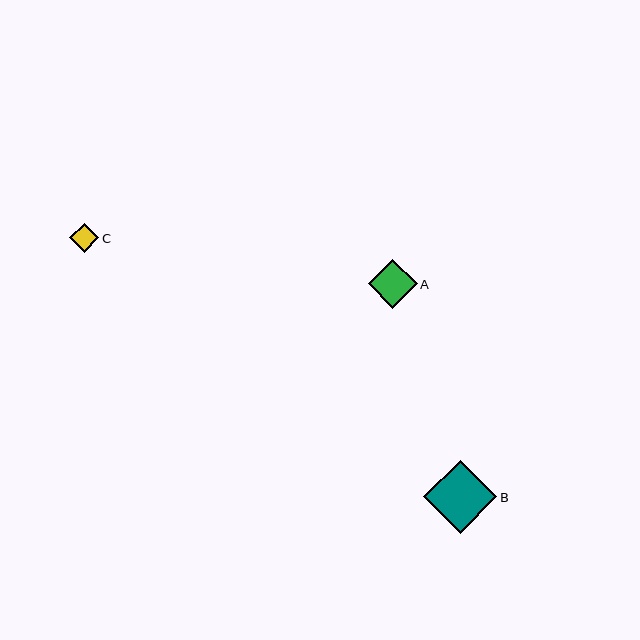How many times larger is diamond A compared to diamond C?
Diamond A is approximately 1.7 times the size of diamond C.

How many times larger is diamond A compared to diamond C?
Diamond A is approximately 1.7 times the size of diamond C.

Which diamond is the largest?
Diamond B is the largest with a size of approximately 73 pixels.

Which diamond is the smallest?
Diamond C is the smallest with a size of approximately 29 pixels.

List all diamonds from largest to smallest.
From largest to smallest: B, A, C.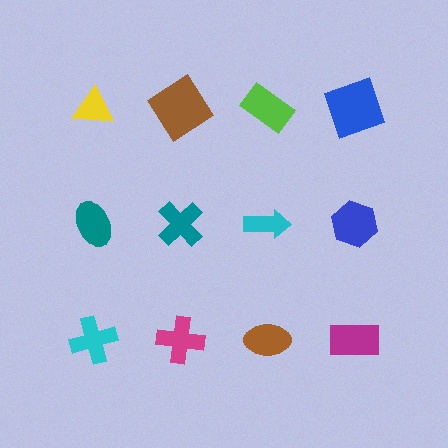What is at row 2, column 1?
A teal ellipse.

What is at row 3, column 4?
A magenta rectangle.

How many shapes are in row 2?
4 shapes.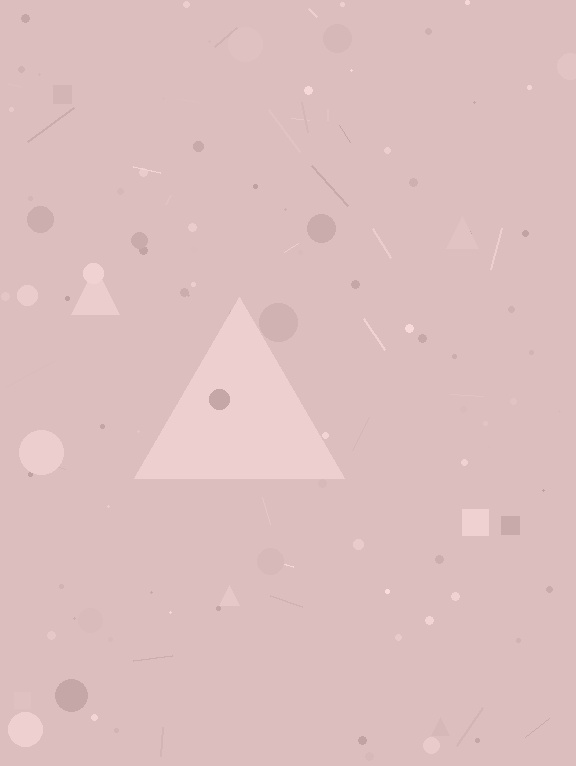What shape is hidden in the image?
A triangle is hidden in the image.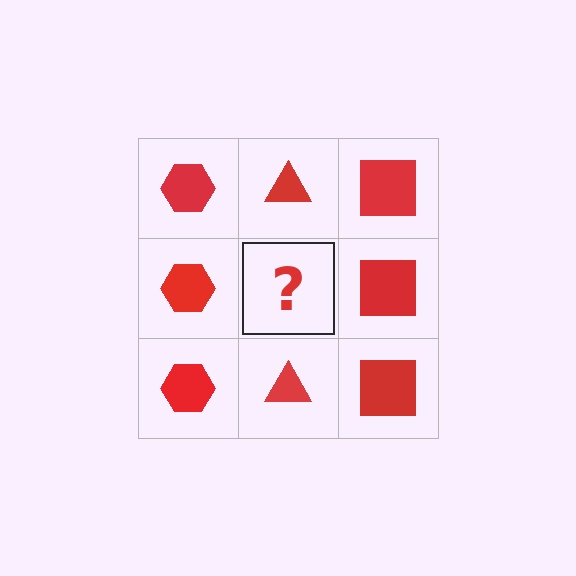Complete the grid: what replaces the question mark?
The question mark should be replaced with a red triangle.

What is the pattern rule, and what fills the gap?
The rule is that each column has a consistent shape. The gap should be filled with a red triangle.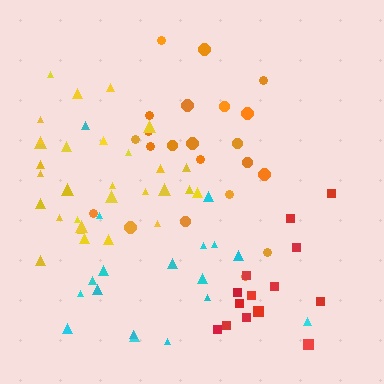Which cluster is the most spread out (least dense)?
Cyan.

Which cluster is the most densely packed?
Red.